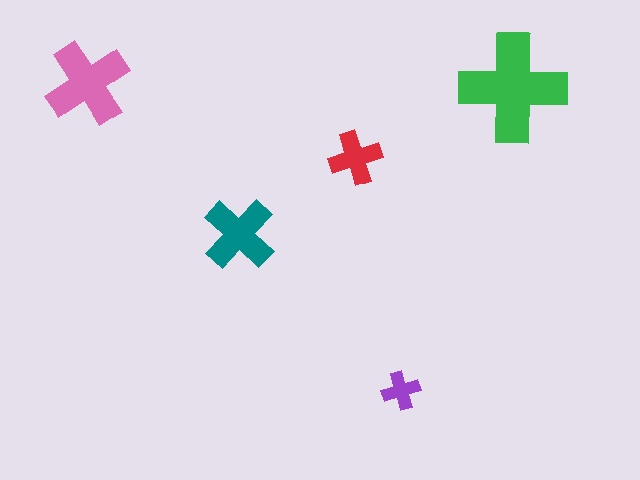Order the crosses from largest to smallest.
the green one, the pink one, the teal one, the red one, the purple one.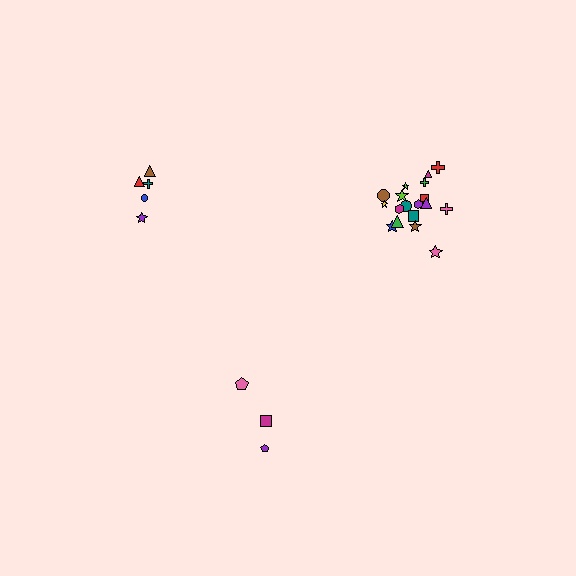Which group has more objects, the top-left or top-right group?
The top-right group.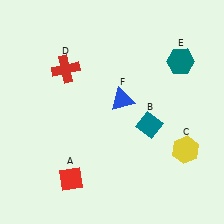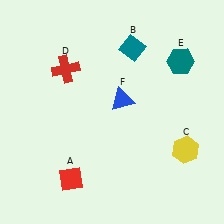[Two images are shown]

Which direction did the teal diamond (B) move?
The teal diamond (B) moved up.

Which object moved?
The teal diamond (B) moved up.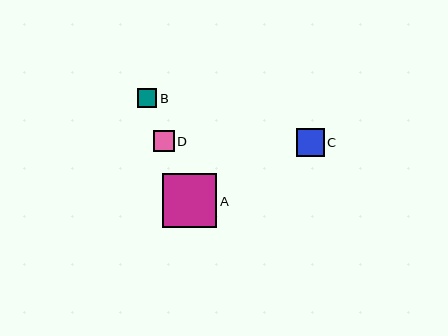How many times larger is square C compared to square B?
Square C is approximately 1.4 times the size of square B.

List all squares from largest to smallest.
From largest to smallest: A, C, D, B.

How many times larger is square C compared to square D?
Square C is approximately 1.3 times the size of square D.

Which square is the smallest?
Square B is the smallest with a size of approximately 19 pixels.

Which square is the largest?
Square A is the largest with a size of approximately 54 pixels.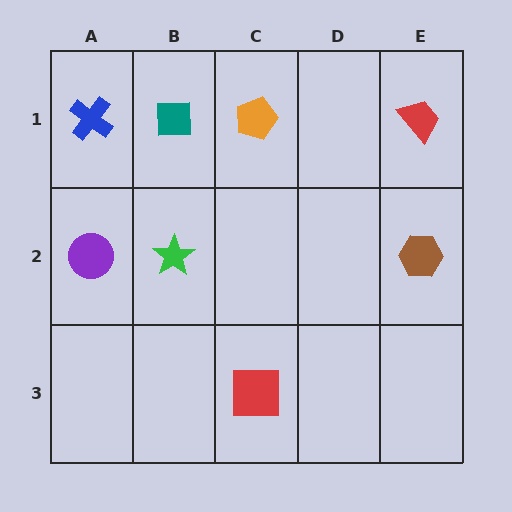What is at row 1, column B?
A teal square.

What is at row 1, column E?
A red trapezoid.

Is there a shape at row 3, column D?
No, that cell is empty.